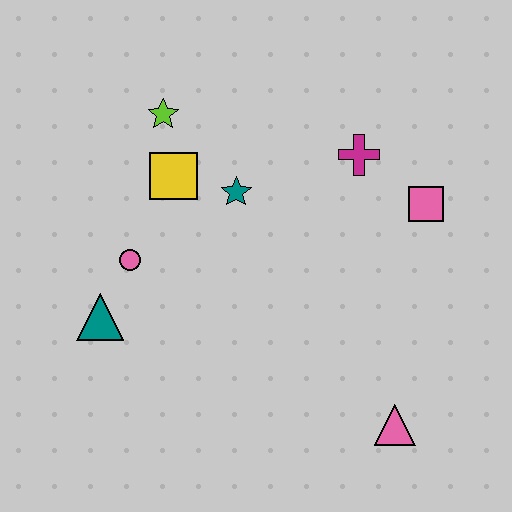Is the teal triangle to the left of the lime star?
Yes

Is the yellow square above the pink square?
Yes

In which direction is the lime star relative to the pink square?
The lime star is to the left of the pink square.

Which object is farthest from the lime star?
The pink triangle is farthest from the lime star.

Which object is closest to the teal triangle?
The pink circle is closest to the teal triangle.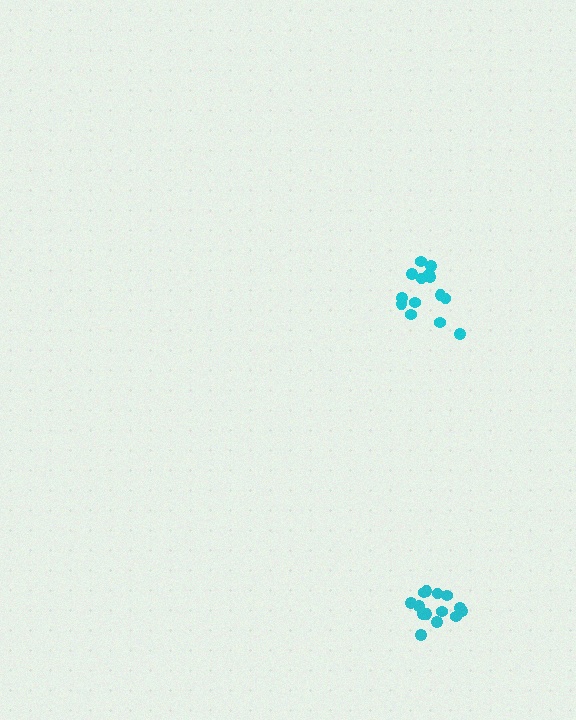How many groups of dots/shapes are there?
There are 2 groups.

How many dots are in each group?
Group 1: 14 dots, Group 2: 14 dots (28 total).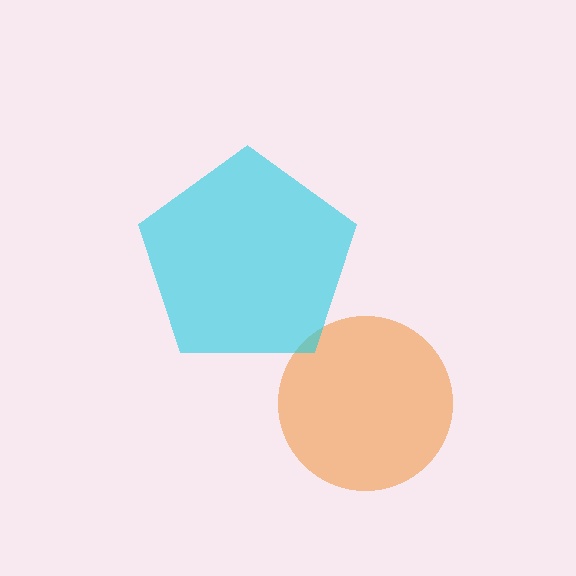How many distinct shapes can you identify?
There are 2 distinct shapes: an orange circle, a cyan pentagon.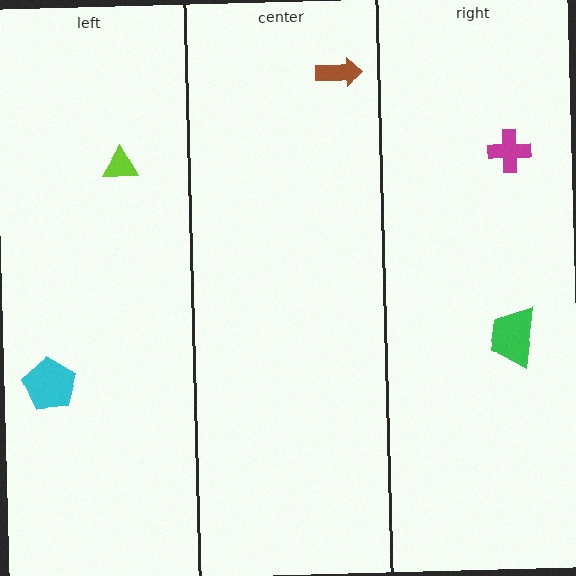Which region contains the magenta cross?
The right region.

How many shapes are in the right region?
2.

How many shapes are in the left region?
2.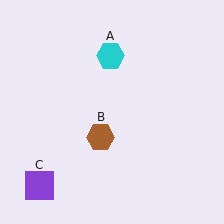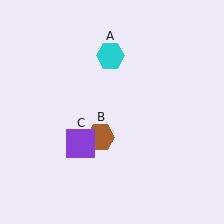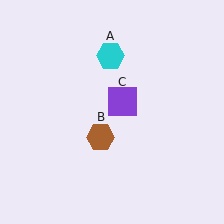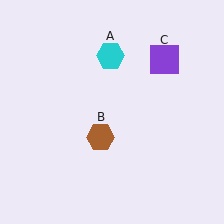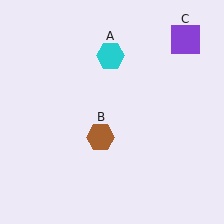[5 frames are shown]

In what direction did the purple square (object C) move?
The purple square (object C) moved up and to the right.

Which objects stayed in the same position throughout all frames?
Cyan hexagon (object A) and brown hexagon (object B) remained stationary.